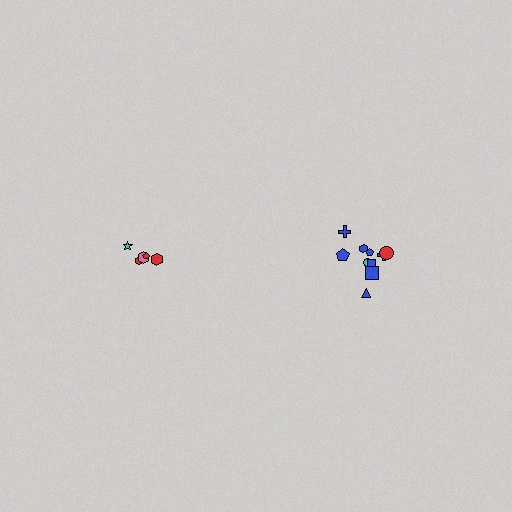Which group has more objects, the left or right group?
The right group.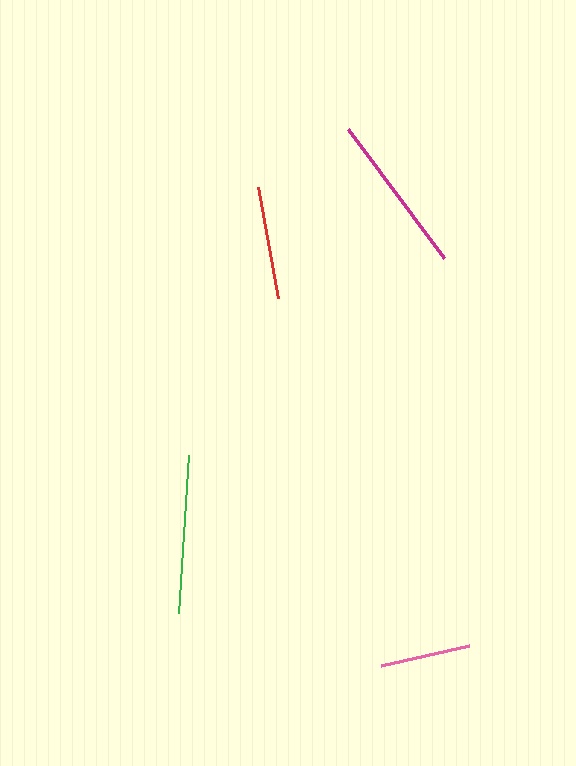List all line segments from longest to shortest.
From longest to shortest: magenta, green, red, pink.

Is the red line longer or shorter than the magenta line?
The magenta line is longer than the red line.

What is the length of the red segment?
The red segment is approximately 113 pixels long.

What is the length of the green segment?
The green segment is approximately 158 pixels long.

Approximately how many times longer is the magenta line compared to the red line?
The magenta line is approximately 1.4 times the length of the red line.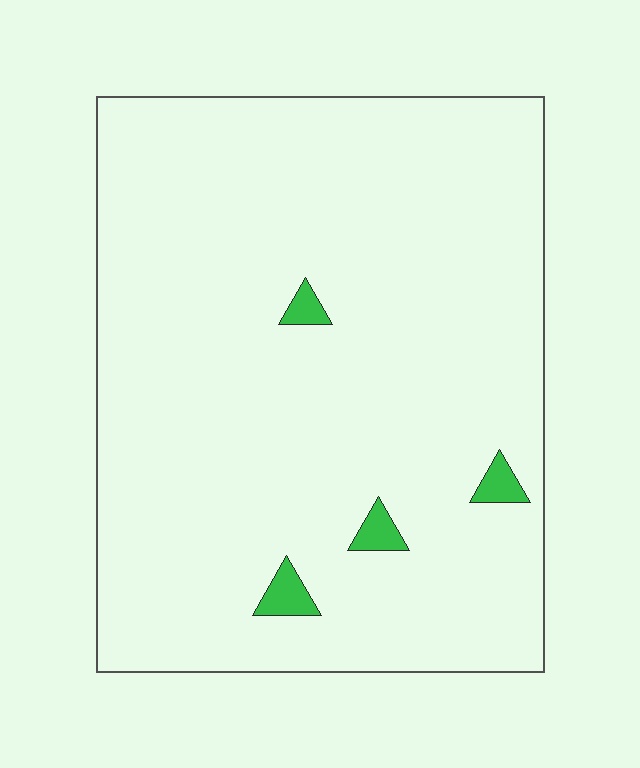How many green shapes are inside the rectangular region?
4.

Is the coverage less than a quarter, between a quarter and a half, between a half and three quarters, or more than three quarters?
Less than a quarter.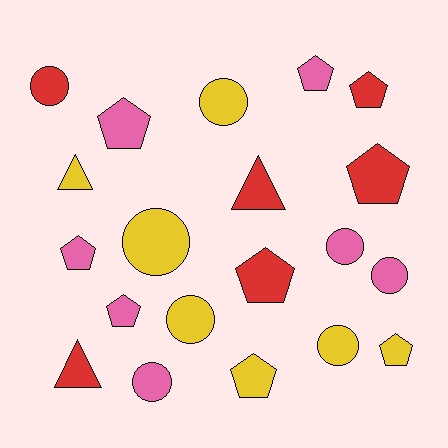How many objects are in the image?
There are 20 objects.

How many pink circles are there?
There are 3 pink circles.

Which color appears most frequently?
Yellow, with 7 objects.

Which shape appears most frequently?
Pentagon, with 9 objects.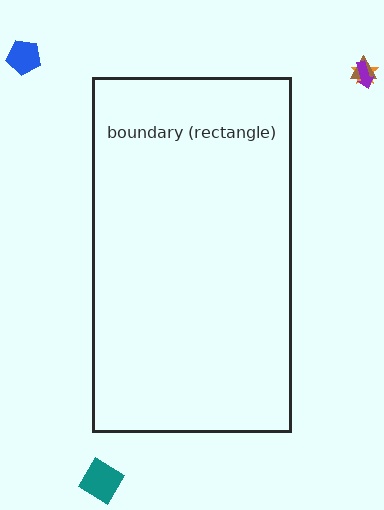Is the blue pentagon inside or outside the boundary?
Outside.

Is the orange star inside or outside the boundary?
Outside.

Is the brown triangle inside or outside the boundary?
Outside.